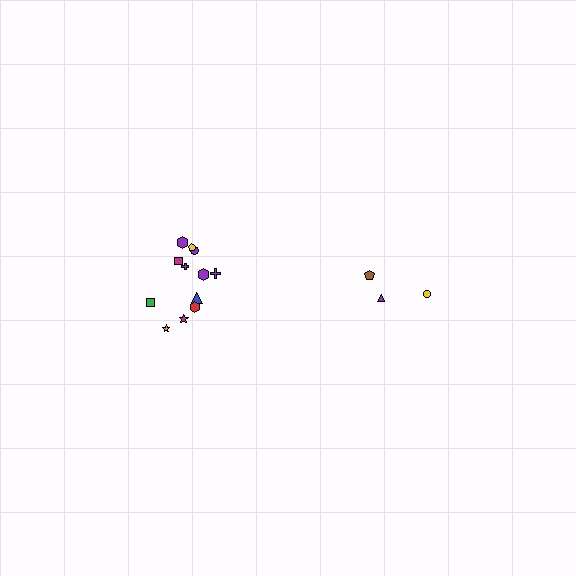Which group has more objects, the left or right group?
The left group.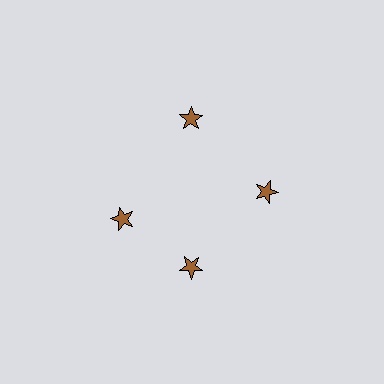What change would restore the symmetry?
The symmetry would be restored by rotating it back into even spacing with its neighbors so that all 4 stars sit at equal angles and equal distance from the center.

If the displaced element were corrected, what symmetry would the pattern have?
It would have 4-fold rotational symmetry — the pattern would map onto itself every 90 degrees.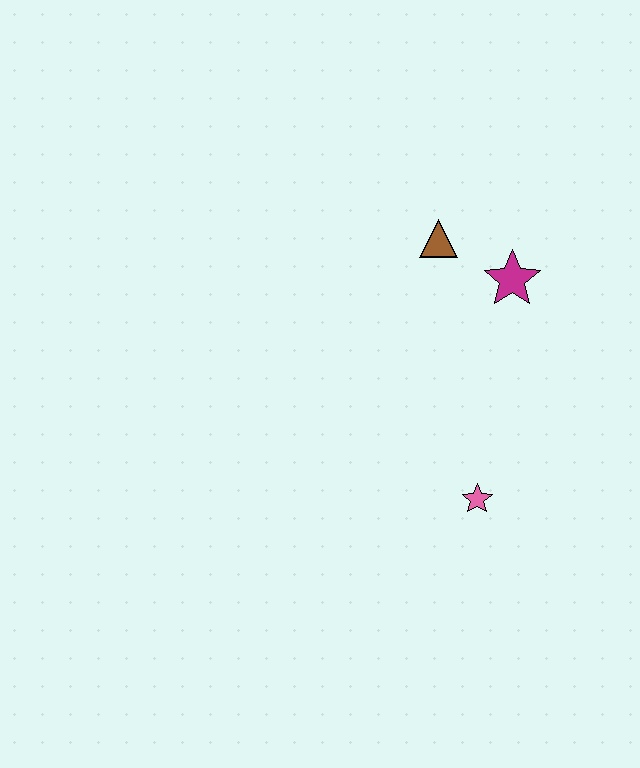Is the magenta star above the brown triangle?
No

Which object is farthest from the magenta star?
The pink star is farthest from the magenta star.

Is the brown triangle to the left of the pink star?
Yes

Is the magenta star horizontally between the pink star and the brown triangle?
No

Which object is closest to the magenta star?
The brown triangle is closest to the magenta star.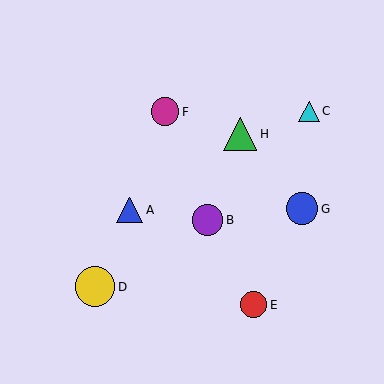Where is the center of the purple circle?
The center of the purple circle is at (207, 220).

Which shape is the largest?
The yellow circle (labeled D) is the largest.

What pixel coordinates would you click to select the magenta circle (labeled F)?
Click at (165, 112) to select the magenta circle F.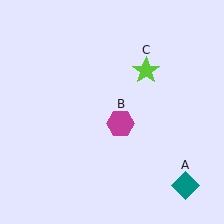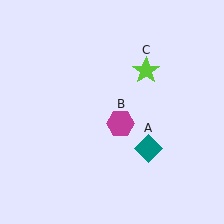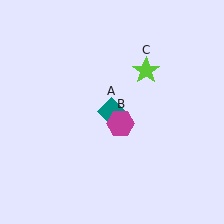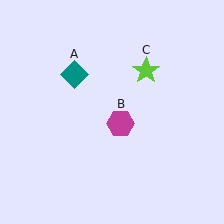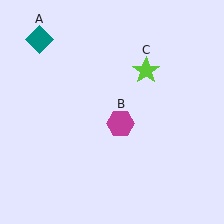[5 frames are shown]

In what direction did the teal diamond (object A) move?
The teal diamond (object A) moved up and to the left.